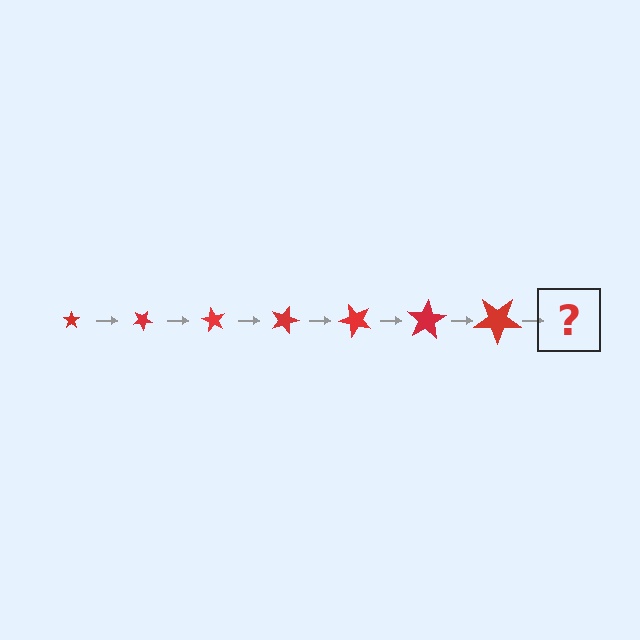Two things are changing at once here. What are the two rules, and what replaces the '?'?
The two rules are that the star grows larger each step and it rotates 30 degrees each step. The '?' should be a star, larger than the previous one and rotated 210 degrees from the start.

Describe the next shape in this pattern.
It should be a star, larger than the previous one and rotated 210 degrees from the start.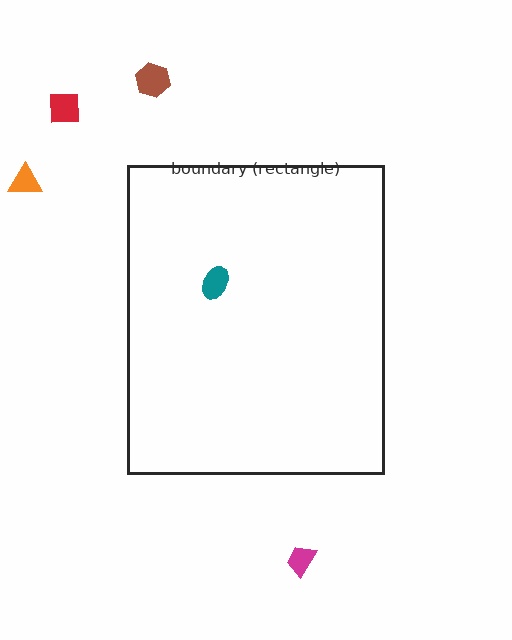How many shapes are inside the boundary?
1 inside, 4 outside.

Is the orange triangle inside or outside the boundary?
Outside.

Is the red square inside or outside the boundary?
Outside.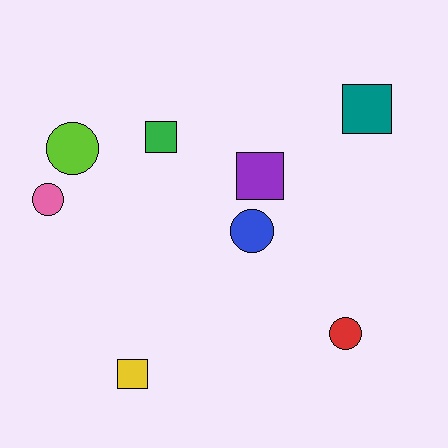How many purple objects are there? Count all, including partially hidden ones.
There is 1 purple object.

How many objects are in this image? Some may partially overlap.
There are 8 objects.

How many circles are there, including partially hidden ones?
There are 4 circles.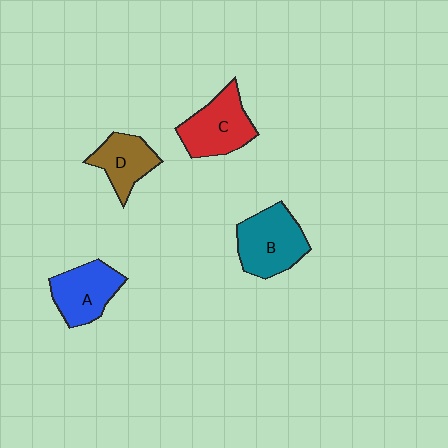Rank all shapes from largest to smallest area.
From largest to smallest: B (teal), C (red), A (blue), D (brown).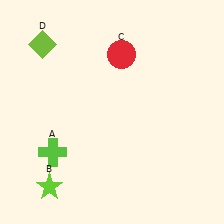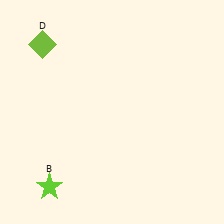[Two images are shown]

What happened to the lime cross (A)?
The lime cross (A) was removed in Image 2. It was in the bottom-left area of Image 1.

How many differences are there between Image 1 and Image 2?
There are 2 differences between the two images.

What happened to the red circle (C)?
The red circle (C) was removed in Image 2. It was in the top-right area of Image 1.